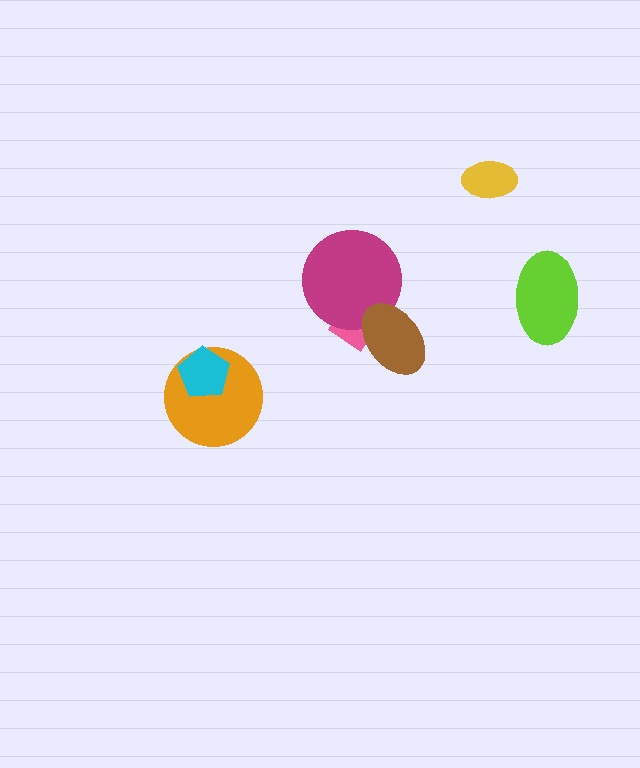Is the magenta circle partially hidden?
Yes, it is partially covered by another shape.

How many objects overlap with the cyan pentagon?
1 object overlaps with the cyan pentagon.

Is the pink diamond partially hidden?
Yes, it is partially covered by another shape.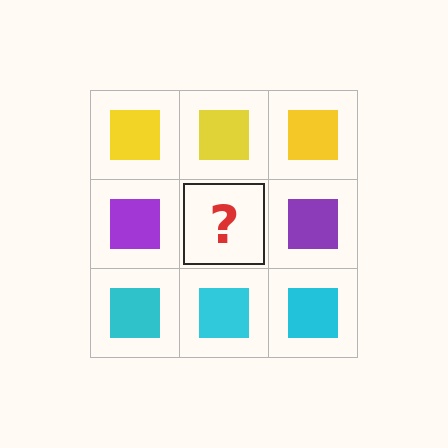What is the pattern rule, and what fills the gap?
The rule is that each row has a consistent color. The gap should be filled with a purple square.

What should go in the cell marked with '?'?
The missing cell should contain a purple square.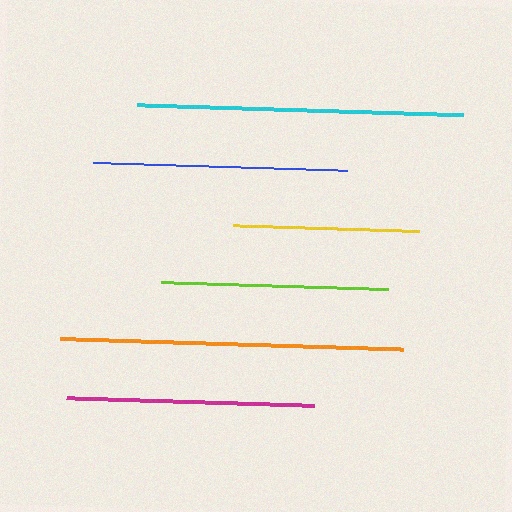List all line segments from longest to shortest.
From longest to shortest: orange, cyan, blue, magenta, lime, yellow.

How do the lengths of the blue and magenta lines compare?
The blue and magenta lines are approximately the same length.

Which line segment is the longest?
The orange line is the longest at approximately 343 pixels.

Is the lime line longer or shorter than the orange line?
The orange line is longer than the lime line.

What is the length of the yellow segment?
The yellow segment is approximately 186 pixels long.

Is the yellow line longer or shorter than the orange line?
The orange line is longer than the yellow line.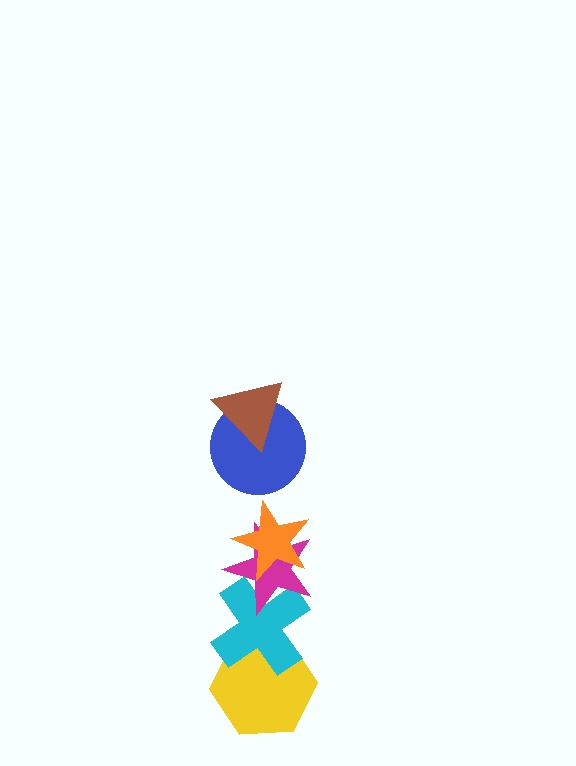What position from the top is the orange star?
The orange star is 3rd from the top.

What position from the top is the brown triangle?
The brown triangle is 1st from the top.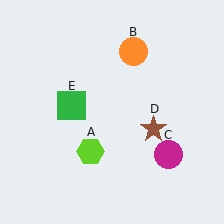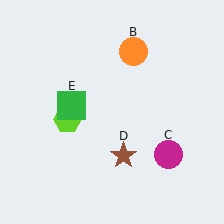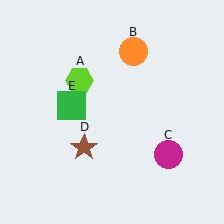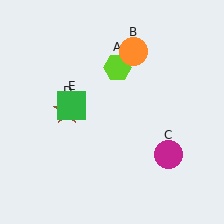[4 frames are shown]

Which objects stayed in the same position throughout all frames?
Orange circle (object B) and magenta circle (object C) and green square (object E) remained stationary.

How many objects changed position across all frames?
2 objects changed position: lime hexagon (object A), brown star (object D).